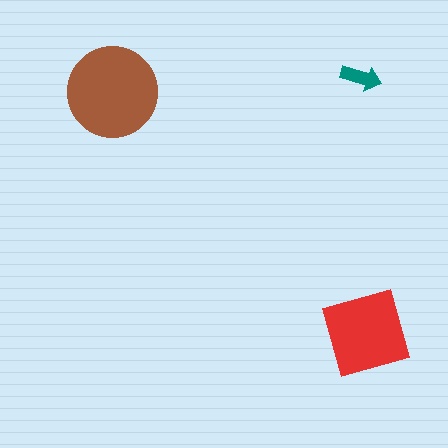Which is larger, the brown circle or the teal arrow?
The brown circle.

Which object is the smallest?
The teal arrow.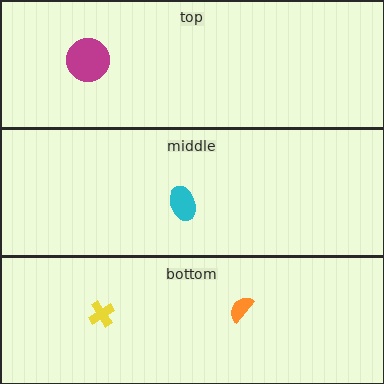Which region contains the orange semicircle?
The bottom region.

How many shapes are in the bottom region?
2.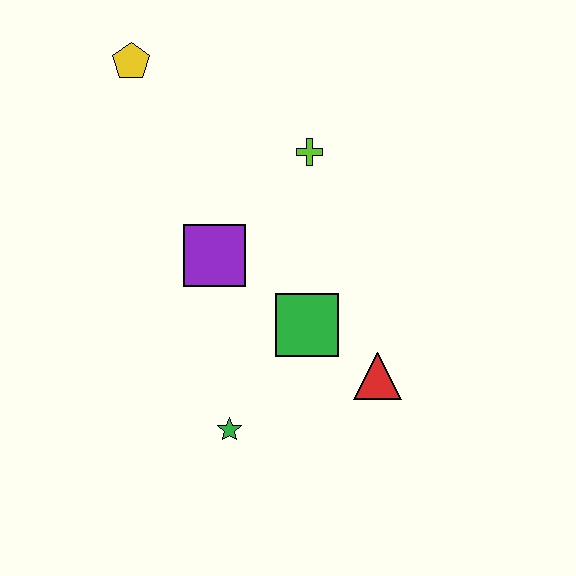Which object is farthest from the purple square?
The yellow pentagon is farthest from the purple square.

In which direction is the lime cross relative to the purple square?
The lime cross is above the purple square.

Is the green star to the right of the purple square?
Yes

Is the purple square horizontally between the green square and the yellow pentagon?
Yes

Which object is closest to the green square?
The red triangle is closest to the green square.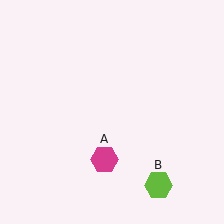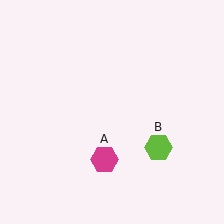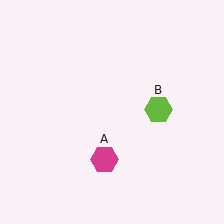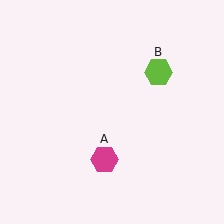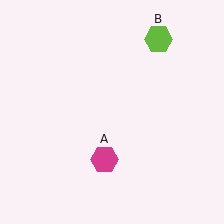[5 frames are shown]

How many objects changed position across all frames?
1 object changed position: lime hexagon (object B).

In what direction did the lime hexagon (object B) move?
The lime hexagon (object B) moved up.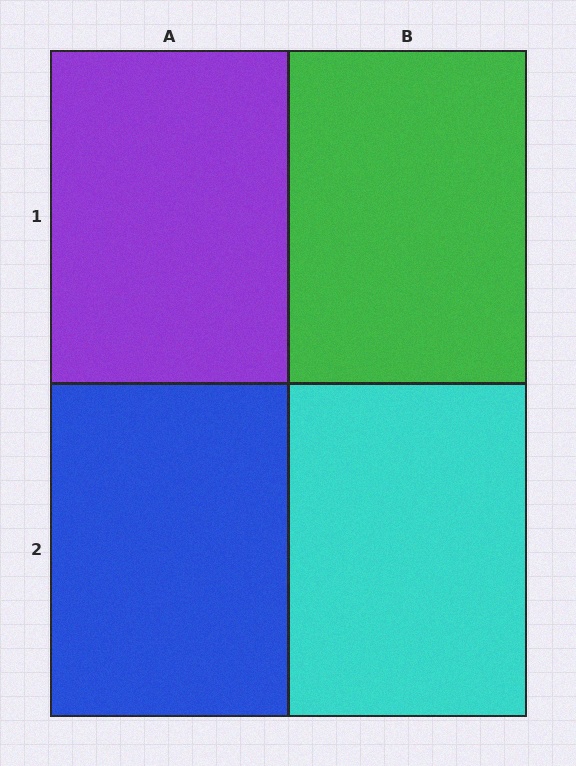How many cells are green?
1 cell is green.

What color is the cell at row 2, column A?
Blue.